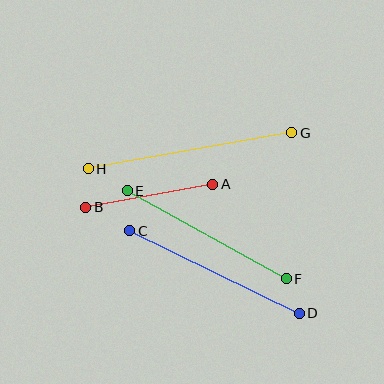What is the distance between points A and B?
The distance is approximately 129 pixels.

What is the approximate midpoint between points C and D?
The midpoint is at approximately (214, 272) pixels.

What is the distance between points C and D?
The distance is approximately 188 pixels.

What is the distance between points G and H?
The distance is approximately 206 pixels.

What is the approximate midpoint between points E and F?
The midpoint is at approximately (207, 235) pixels.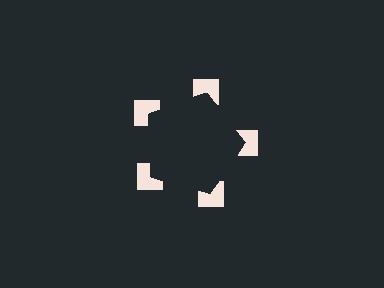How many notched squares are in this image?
There are 5 — one at each vertex of the illusory pentagon.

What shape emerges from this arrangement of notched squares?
An illusory pentagon — its edges are inferred from the aligned wedge cuts in the notched squares, not physically drawn.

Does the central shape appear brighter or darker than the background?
It typically appears slightly darker than the background, even though no actual brightness change is drawn.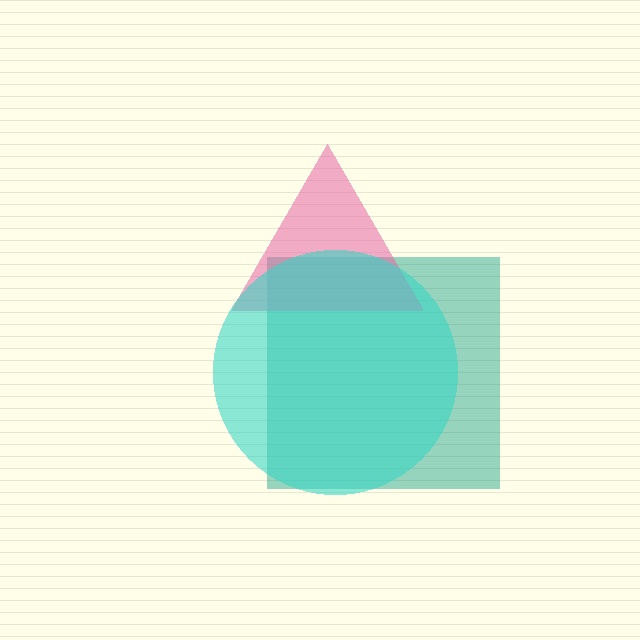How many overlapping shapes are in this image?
There are 3 overlapping shapes in the image.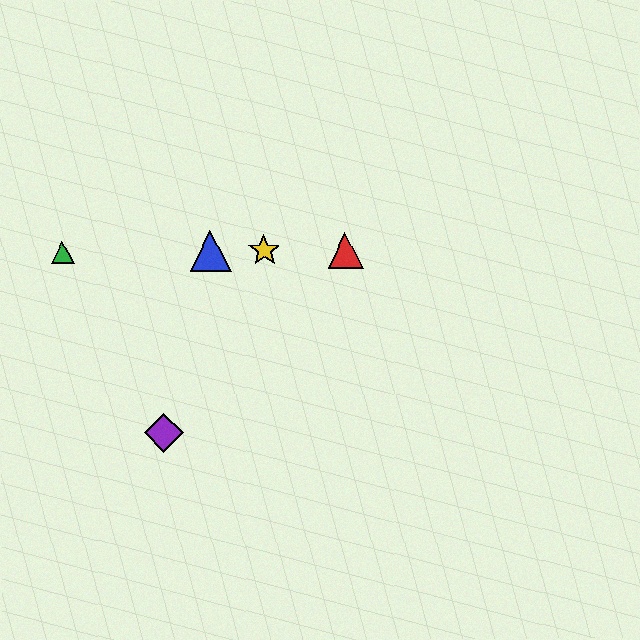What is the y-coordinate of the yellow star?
The yellow star is at y≈251.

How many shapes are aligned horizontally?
4 shapes (the red triangle, the blue triangle, the green triangle, the yellow star) are aligned horizontally.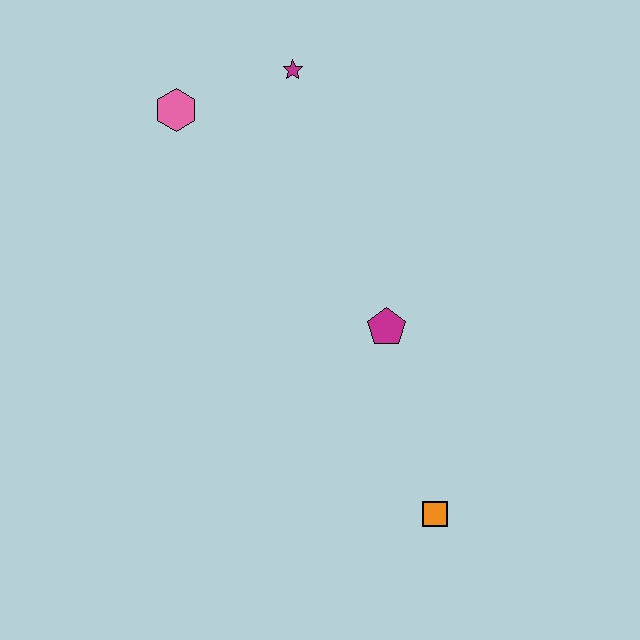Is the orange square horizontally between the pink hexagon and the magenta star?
No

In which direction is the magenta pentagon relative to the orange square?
The magenta pentagon is above the orange square.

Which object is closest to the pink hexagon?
The magenta star is closest to the pink hexagon.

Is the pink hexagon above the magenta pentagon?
Yes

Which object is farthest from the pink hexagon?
The orange square is farthest from the pink hexagon.